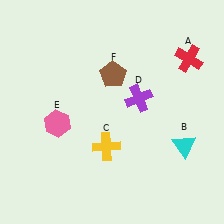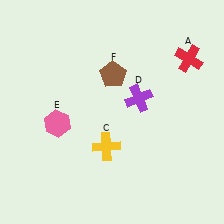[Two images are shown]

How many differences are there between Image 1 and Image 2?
There is 1 difference between the two images.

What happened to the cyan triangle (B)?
The cyan triangle (B) was removed in Image 2. It was in the bottom-right area of Image 1.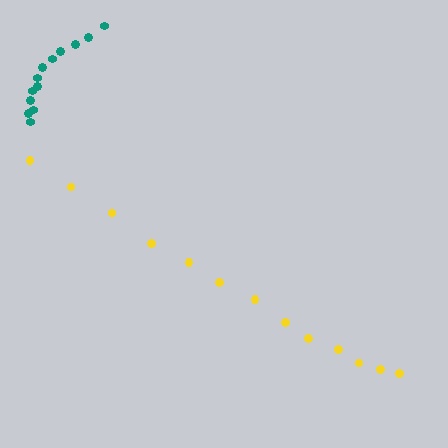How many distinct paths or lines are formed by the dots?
There are 2 distinct paths.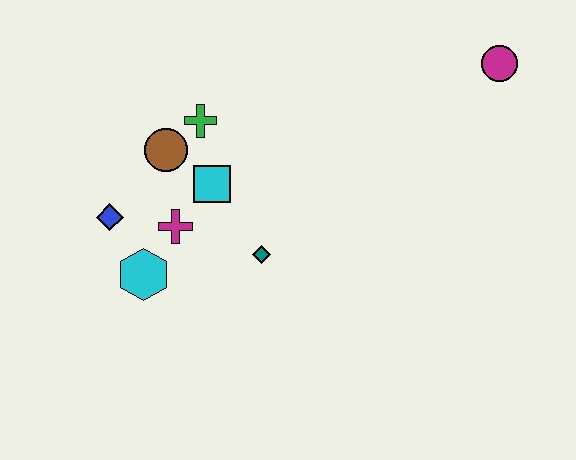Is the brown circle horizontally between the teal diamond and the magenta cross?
No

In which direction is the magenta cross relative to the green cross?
The magenta cross is below the green cross.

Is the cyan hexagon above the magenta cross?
No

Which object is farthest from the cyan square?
The magenta circle is farthest from the cyan square.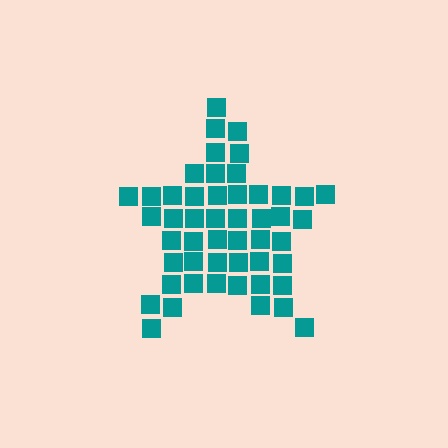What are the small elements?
The small elements are squares.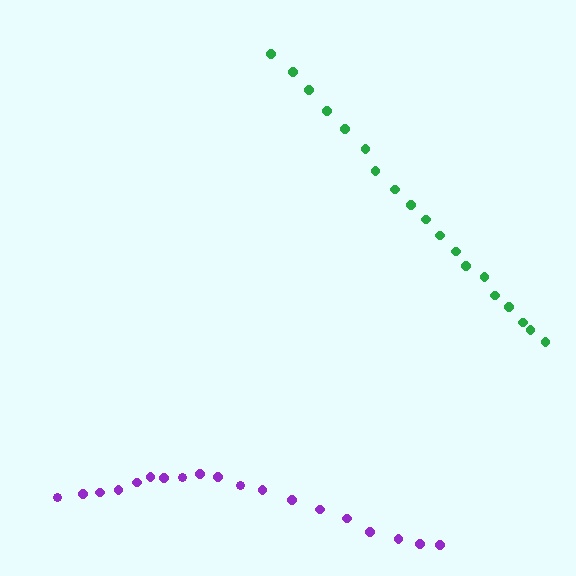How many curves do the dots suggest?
There are 2 distinct paths.